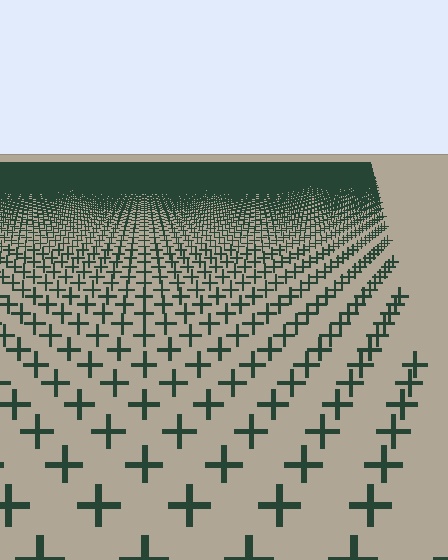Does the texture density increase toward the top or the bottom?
Density increases toward the top.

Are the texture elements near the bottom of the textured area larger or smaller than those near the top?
Larger. Near the bottom, elements are closer to the viewer and appear at a bigger on-screen size.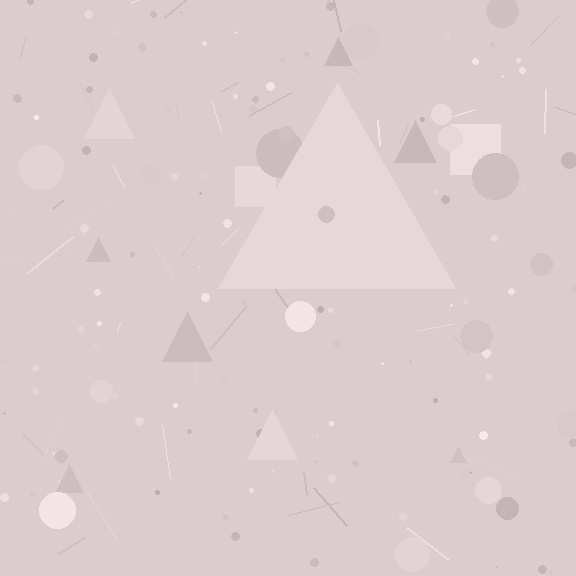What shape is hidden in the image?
A triangle is hidden in the image.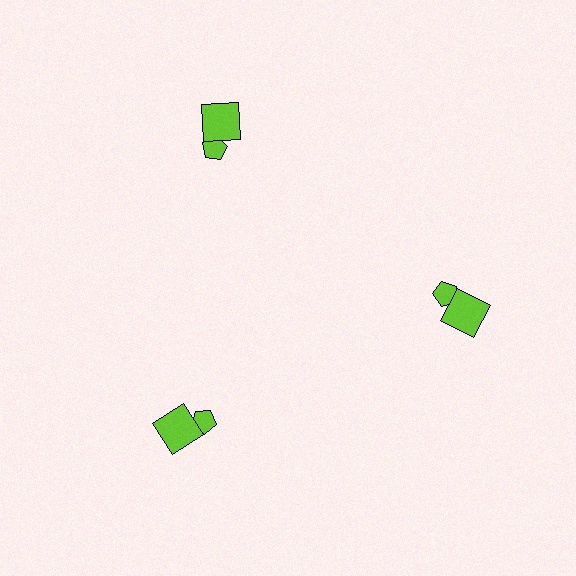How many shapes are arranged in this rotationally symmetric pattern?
There are 6 shapes, arranged in 3 groups of 2.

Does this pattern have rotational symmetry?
Yes, this pattern has 3-fold rotational symmetry. It looks the same after rotating 120 degrees around the center.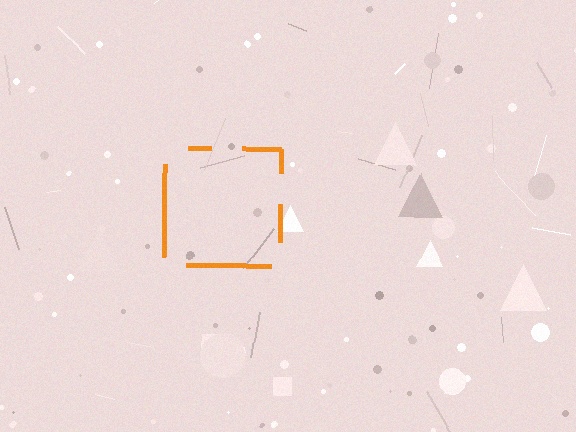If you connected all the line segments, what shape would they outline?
They would outline a square.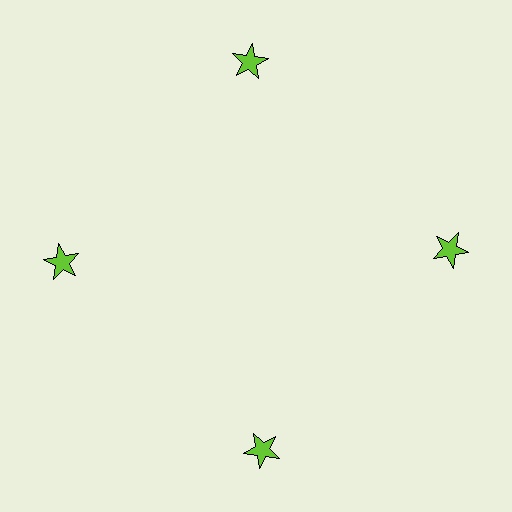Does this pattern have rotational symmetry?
Yes, this pattern has 4-fold rotational symmetry. It looks the same after rotating 90 degrees around the center.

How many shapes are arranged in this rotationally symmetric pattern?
There are 4 shapes, arranged in 4 groups of 1.